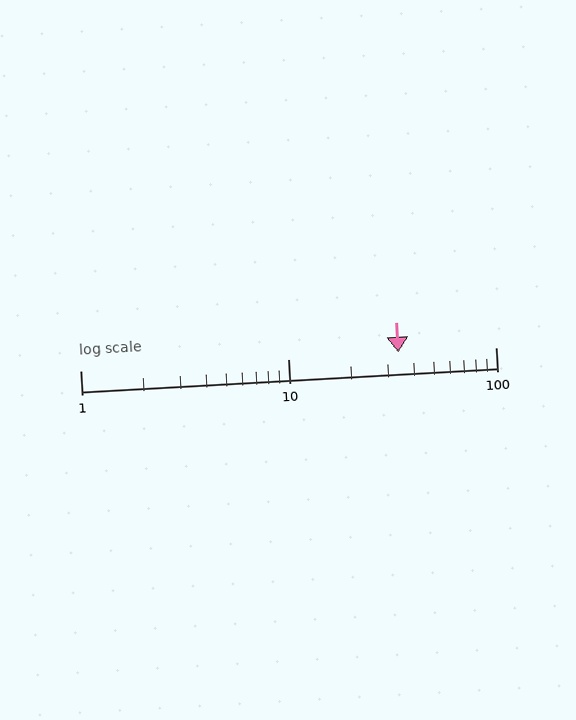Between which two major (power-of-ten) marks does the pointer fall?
The pointer is between 10 and 100.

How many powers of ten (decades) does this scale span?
The scale spans 2 decades, from 1 to 100.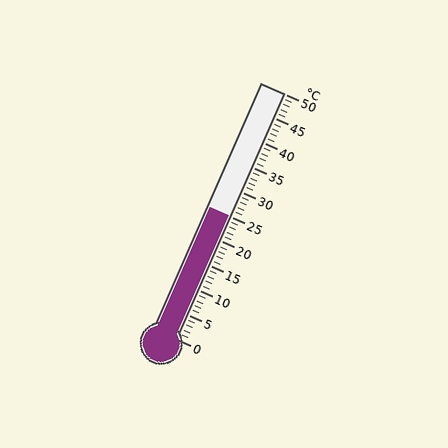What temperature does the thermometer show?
The thermometer shows approximately 25°C.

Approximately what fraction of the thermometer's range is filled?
The thermometer is filled to approximately 50% of its range.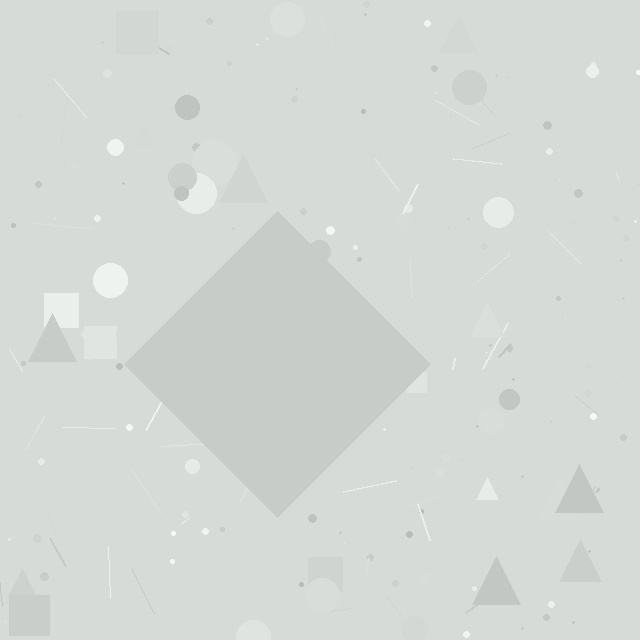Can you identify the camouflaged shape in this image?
The camouflaged shape is a diamond.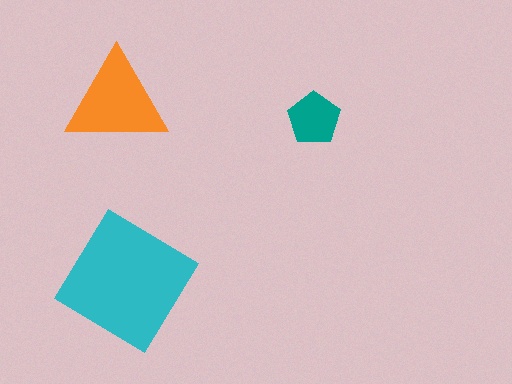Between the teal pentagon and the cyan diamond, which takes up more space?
The cyan diamond.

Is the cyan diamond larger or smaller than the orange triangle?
Larger.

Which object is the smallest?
The teal pentagon.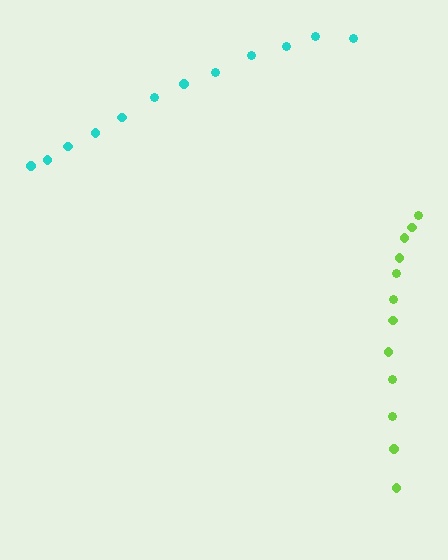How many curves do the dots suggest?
There are 2 distinct paths.